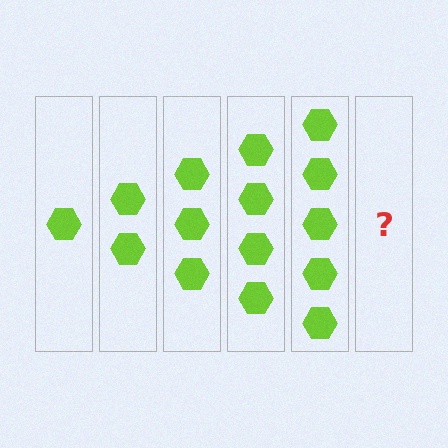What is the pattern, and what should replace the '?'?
The pattern is that each step adds one more hexagon. The '?' should be 6 hexagons.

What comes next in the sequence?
The next element should be 6 hexagons.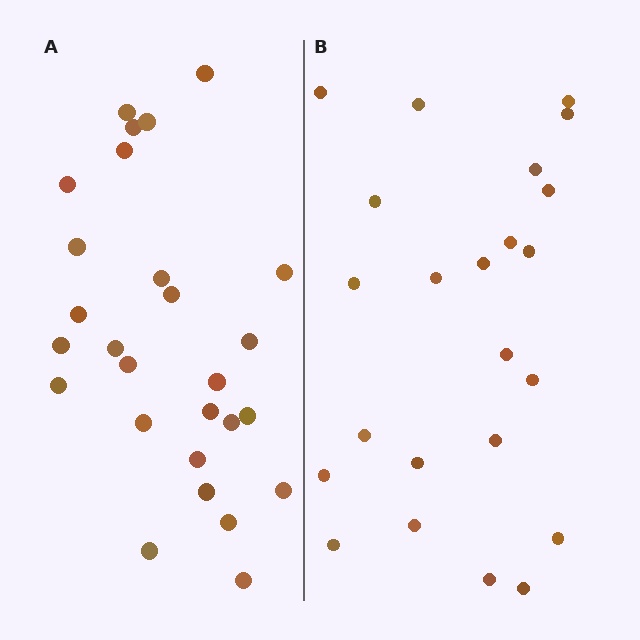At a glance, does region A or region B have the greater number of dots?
Region A (the left region) has more dots.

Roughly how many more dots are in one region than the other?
Region A has about 4 more dots than region B.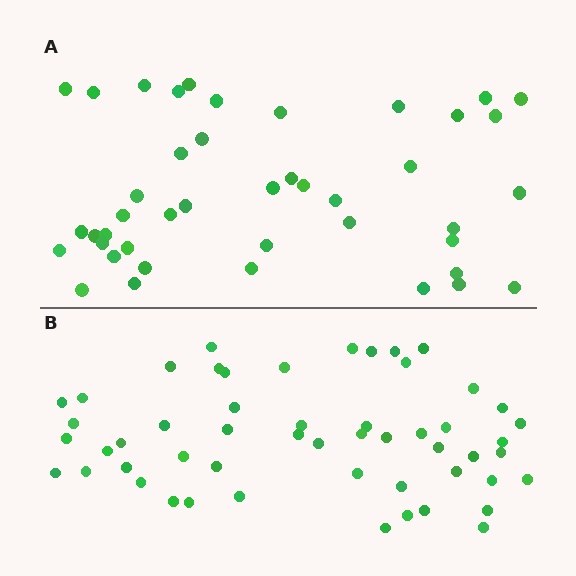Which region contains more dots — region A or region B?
Region B (the bottom region) has more dots.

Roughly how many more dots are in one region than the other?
Region B has roughly 10 or so more dots than region A.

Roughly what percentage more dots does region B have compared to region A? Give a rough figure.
About 25% more.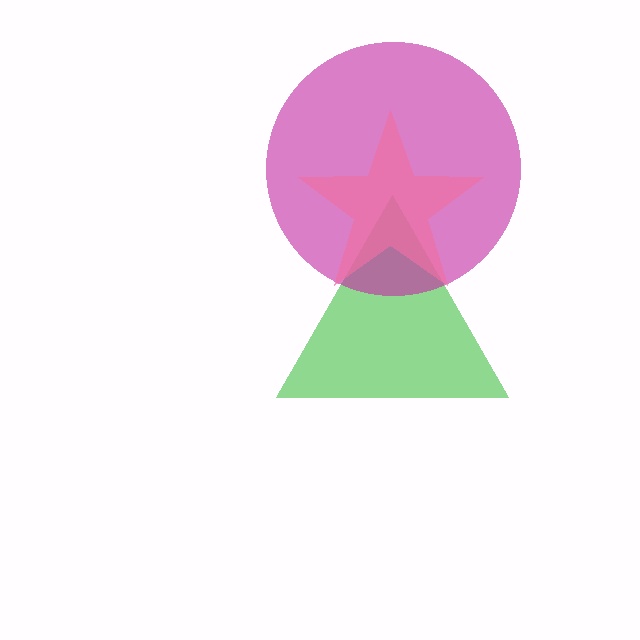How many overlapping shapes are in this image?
There are 3 overlapping shapes in the image.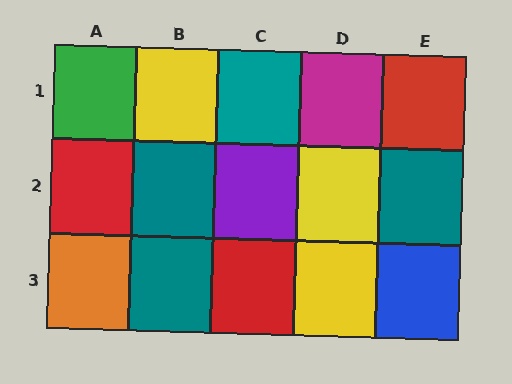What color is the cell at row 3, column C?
Red.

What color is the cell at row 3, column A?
Orange.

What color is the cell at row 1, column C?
Teal.